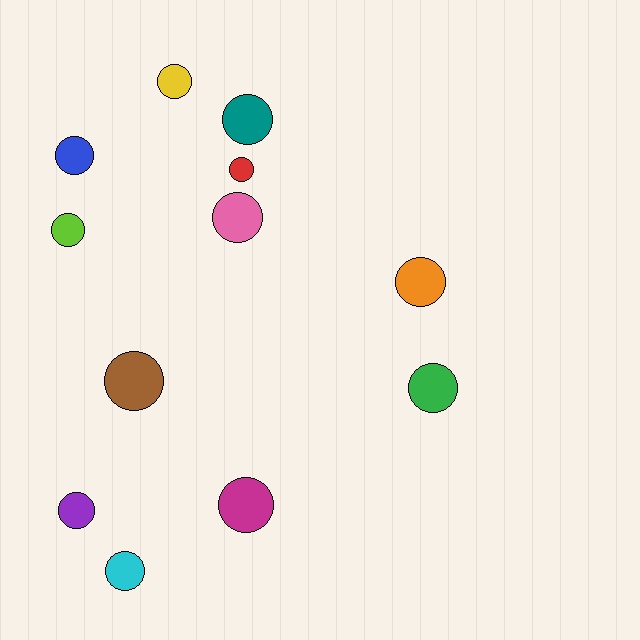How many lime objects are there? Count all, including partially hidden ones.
There is 1 lime object.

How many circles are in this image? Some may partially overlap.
There are 12 circles.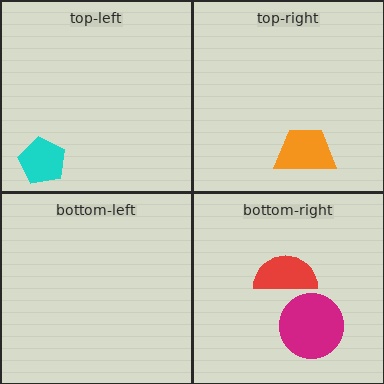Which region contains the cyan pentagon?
The top-left region.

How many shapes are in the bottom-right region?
2.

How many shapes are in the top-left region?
1.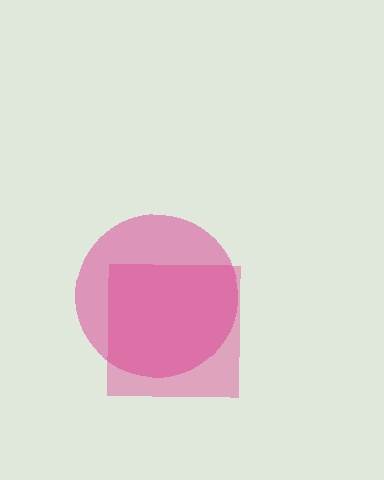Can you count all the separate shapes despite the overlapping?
Yes, there are 2 separate shapes.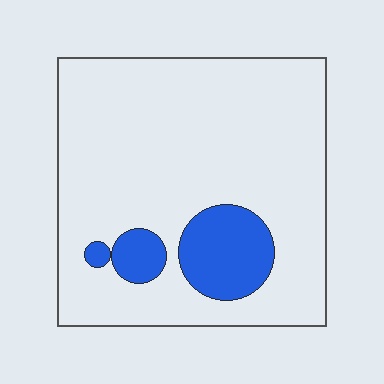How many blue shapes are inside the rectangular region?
3.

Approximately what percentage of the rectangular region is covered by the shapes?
Approximately 15%.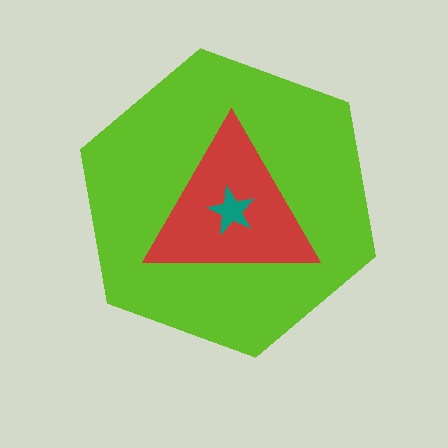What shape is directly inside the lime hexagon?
The red triangle.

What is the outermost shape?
The lime hexagon.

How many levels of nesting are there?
3.